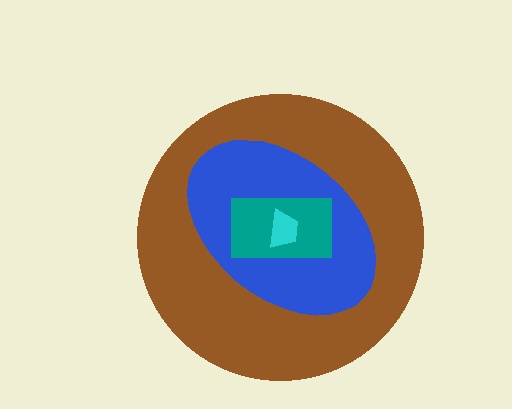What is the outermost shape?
The brown circle.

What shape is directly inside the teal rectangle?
The cyan trapezoid.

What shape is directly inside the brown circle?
The blue ellipse.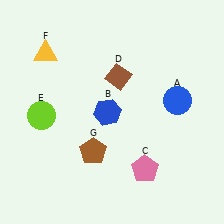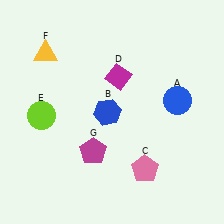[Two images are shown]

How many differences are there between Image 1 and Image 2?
There are 2 differences between the two images.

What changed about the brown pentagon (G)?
In Image 1, G is brown. In Image 2, it changed to magenta.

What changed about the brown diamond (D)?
In Image 1, D is brown. In Image 2, it changed to magenta.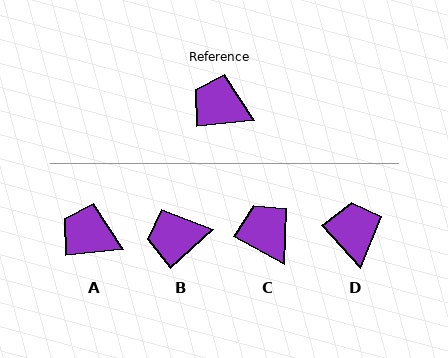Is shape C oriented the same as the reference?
No, it is off by about 34 degrees.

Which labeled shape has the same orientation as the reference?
A.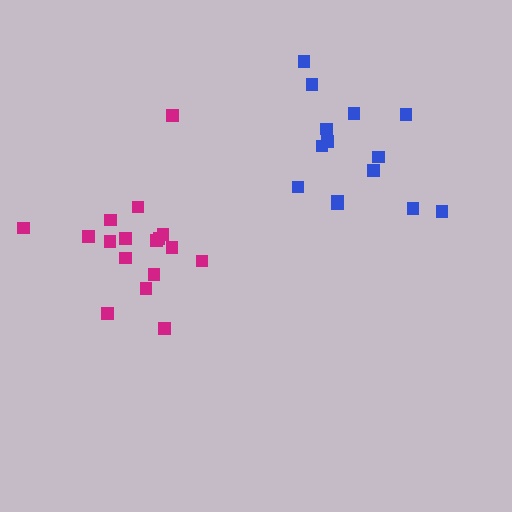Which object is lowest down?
The magenta cluster is bottommost.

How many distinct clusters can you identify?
There are 2 distinct clusters.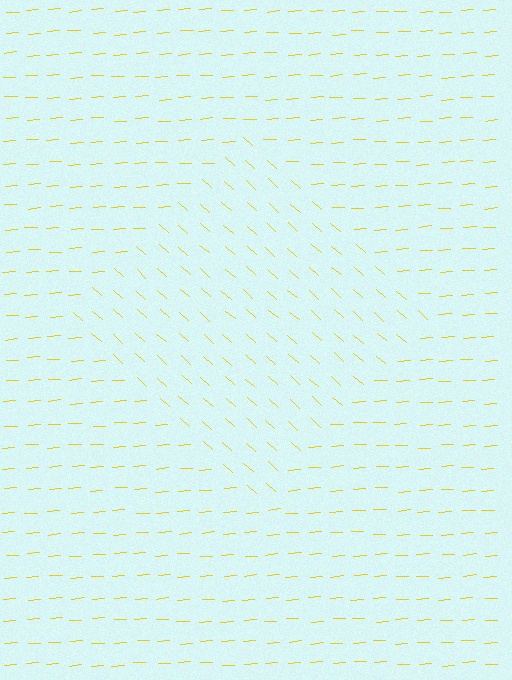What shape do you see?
I see a diamond.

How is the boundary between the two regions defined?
The boundary is defined purely by a change in line orientation (approximately 45 degrees difference). All lines are the same color and thickness.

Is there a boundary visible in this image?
Yes, there is a texture boundary formed by a change in line orientation.